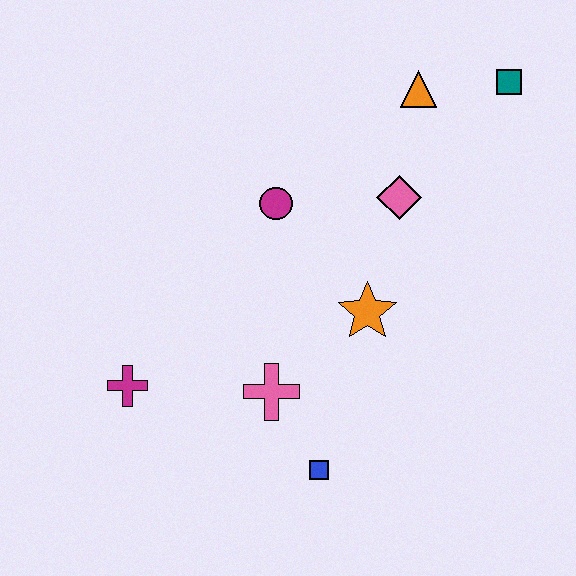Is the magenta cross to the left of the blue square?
Yes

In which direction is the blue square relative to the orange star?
The blue square is below the orange star.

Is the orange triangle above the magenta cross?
Yes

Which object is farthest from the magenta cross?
The teal square is farthest from the magenta cross.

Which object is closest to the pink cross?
The blue square is closest to the pink cross.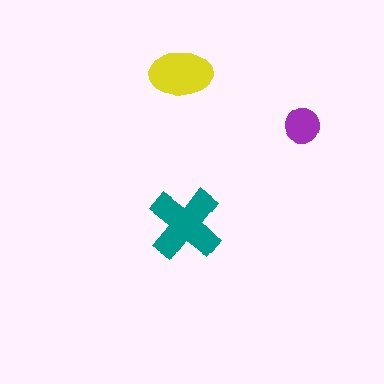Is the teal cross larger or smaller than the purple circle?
Larger.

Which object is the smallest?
The purple circle.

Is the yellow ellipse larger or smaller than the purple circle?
Larger.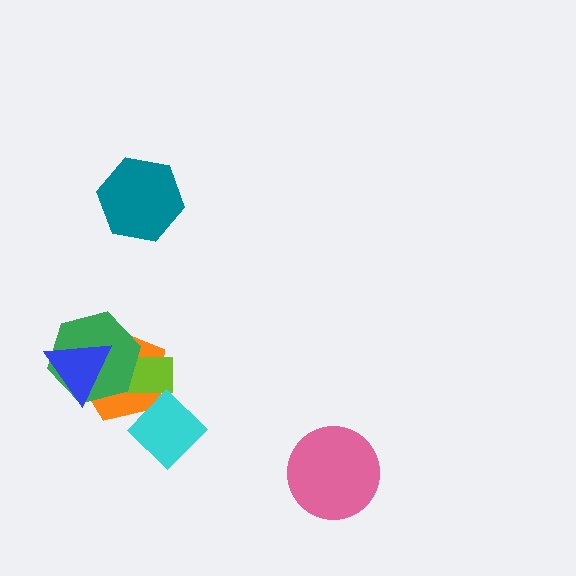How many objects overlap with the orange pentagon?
4 objects overlap with the orange pentagon.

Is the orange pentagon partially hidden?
Yes, it is partially covered by another shape.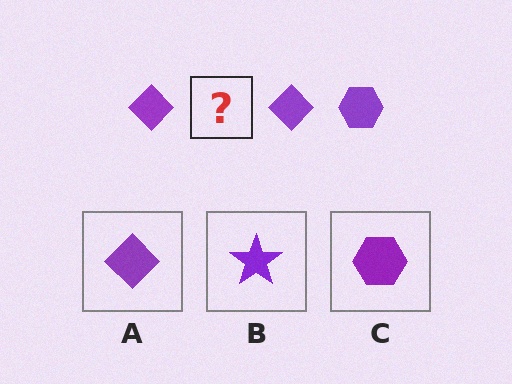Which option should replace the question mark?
Option C.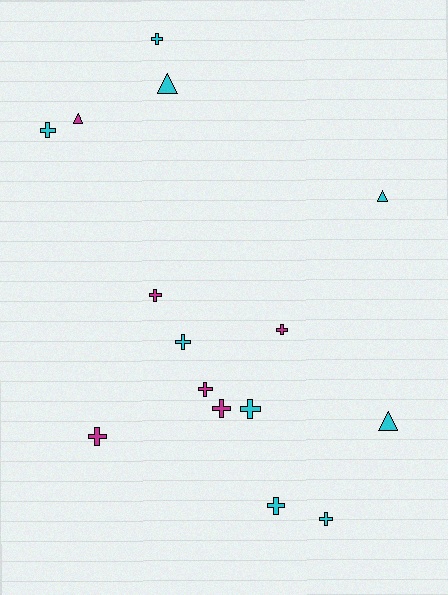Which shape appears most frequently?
Cross, with 11 objects.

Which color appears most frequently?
Cyan, with 9 objects.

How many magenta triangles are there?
There is 1 magenta triangle.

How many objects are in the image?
There are 15 objects.